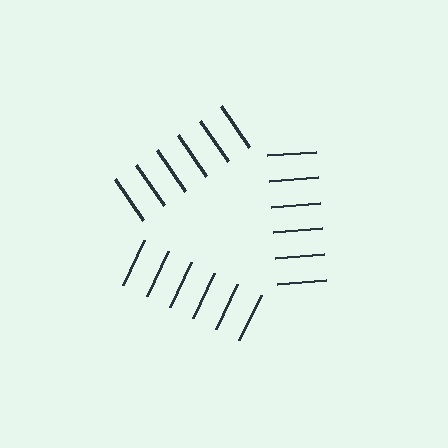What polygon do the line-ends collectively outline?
An illusory triangle — the line segments terminate on its edges but no continuous stroke is drawn.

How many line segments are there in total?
18 — 6 along each of the 3 edges.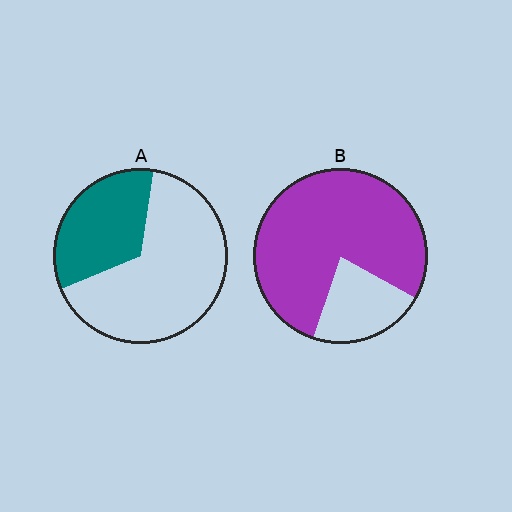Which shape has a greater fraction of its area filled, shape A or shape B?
Shape B.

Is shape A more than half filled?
No.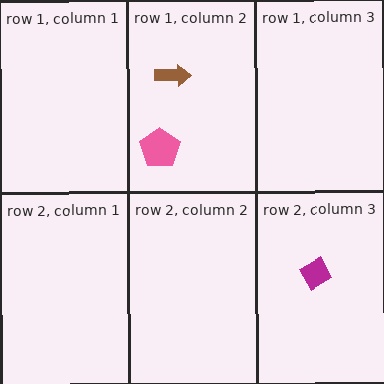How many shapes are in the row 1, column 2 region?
2.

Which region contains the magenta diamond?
The row 2, column 3 region.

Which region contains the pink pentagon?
The row 1, column 2 region.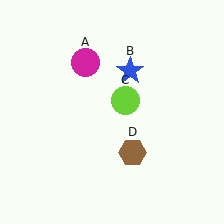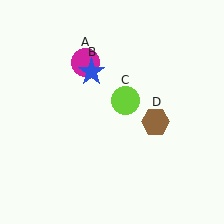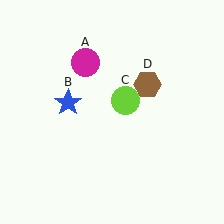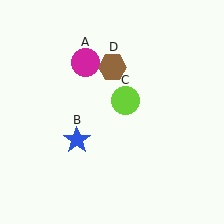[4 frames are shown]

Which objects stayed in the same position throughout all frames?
Magenta circle (object A) and lime circle (object C) remained stationary.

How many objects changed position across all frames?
2 objects changed position: blue star (object B), brown hexagon (object D).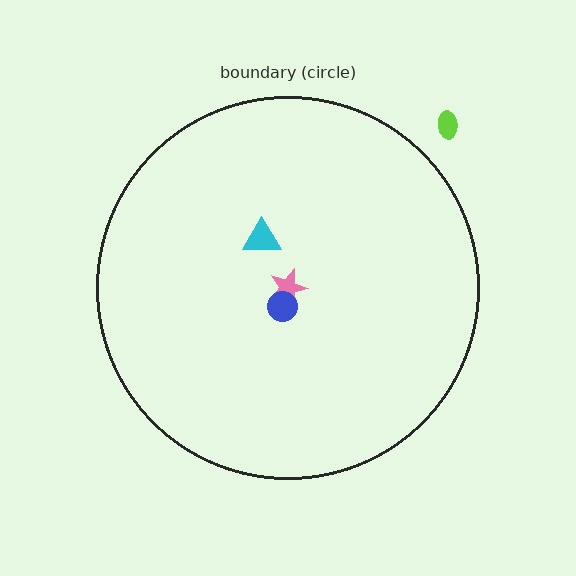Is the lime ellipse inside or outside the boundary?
Outside.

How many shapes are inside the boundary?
3 inside, 1 outside.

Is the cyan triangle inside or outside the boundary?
Inside.